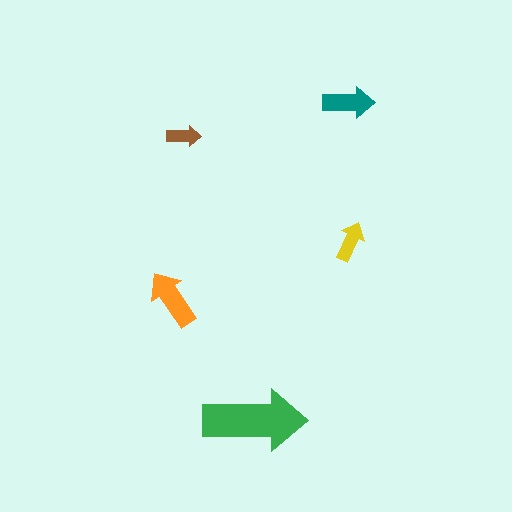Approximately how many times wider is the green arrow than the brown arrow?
About 3 times wider.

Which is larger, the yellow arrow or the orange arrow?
The orange one.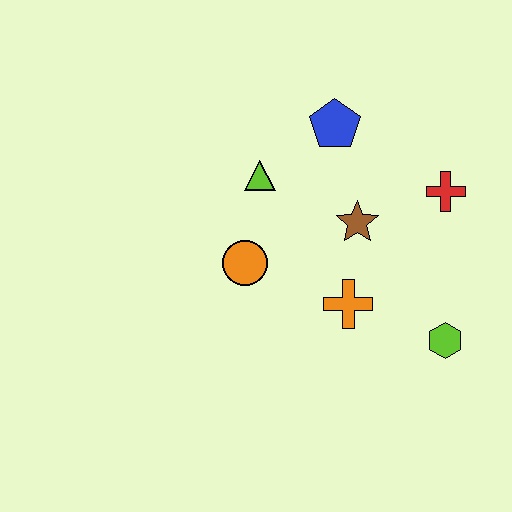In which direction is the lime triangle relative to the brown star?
The lime triangle is to the left of the brown star.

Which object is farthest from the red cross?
The orange circle is farthest from the red cross.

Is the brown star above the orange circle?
Yes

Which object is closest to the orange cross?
The brown star is closest to the orange cross.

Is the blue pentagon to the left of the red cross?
Yes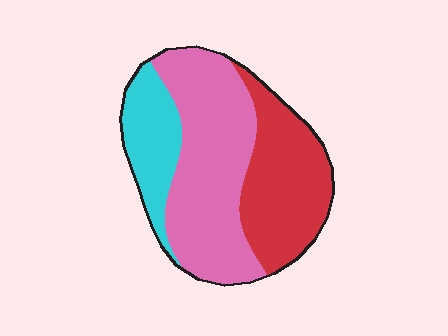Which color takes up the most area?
Pink, at roughly 50%.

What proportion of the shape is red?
Red covers about 35% of the shape.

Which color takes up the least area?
Cyan, at roughly 20%.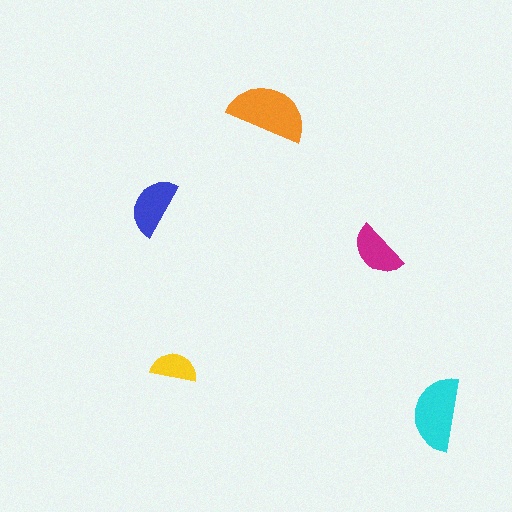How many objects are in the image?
There are 5 objects in the image.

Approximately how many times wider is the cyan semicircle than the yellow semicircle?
About 1.5 times wider.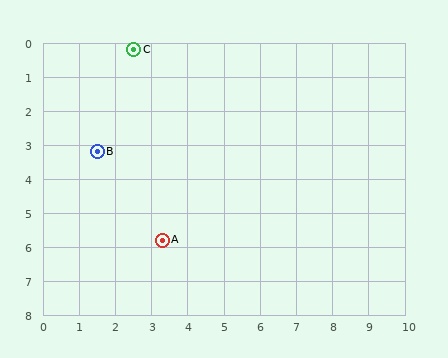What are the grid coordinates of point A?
Point A is at approximately (3.3, 5.8).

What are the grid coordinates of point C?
Point C is at approximately (2.5, 0.2).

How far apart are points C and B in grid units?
Points C and B are about 3.2 grid units apart.